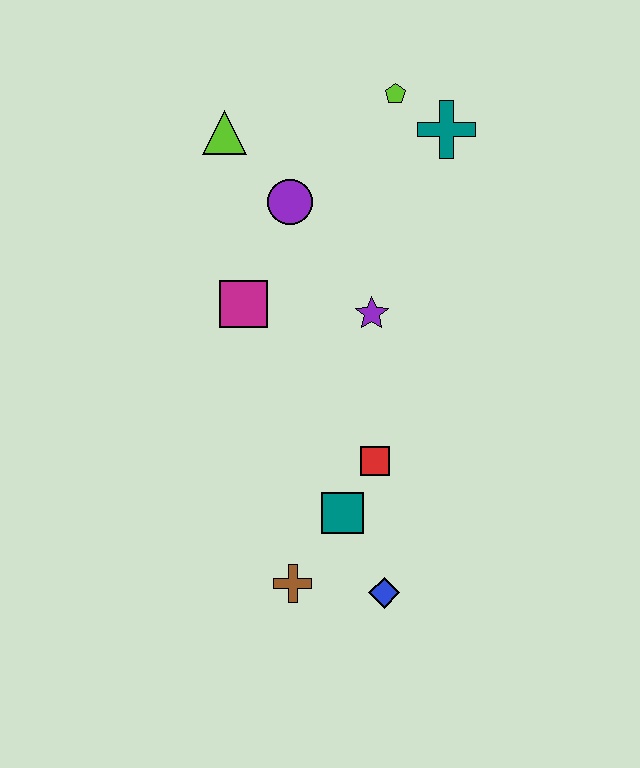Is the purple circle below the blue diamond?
No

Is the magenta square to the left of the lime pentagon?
Yes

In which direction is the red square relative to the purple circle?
The red square is below the purple circle.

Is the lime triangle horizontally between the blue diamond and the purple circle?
No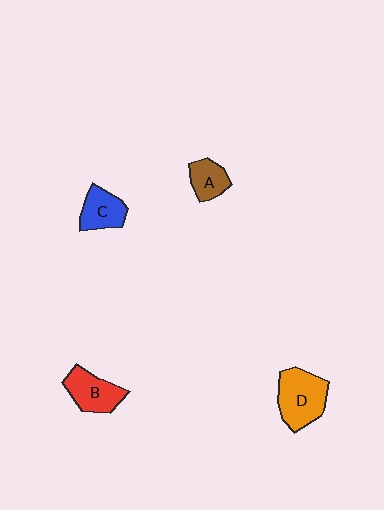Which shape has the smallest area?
Shape A (brown).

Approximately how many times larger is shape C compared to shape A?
Approximately 1.2 times.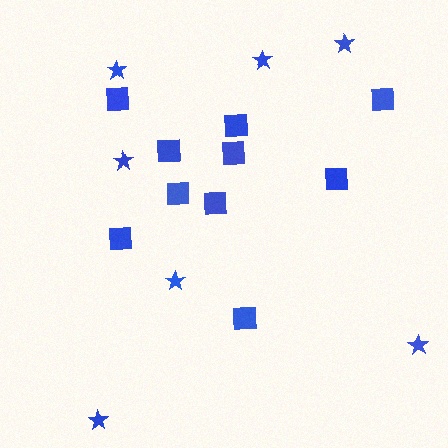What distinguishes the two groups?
There are 2 groups: one group of squares (10) and one group of stars (7).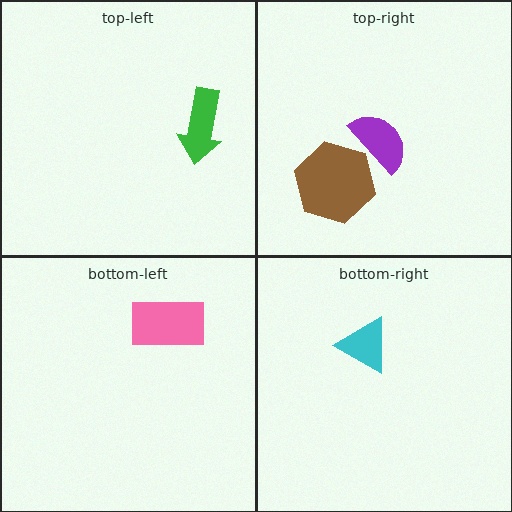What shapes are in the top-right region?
The brown hexagon, the purple semicircle.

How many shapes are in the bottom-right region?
1.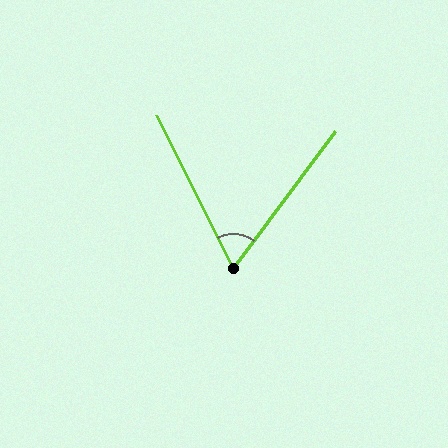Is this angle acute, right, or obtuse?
It is acute.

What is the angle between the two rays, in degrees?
Approximately 63 degrees.